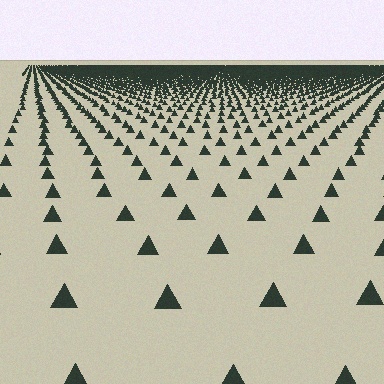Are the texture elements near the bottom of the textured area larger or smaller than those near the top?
Larger. Near the bottom, elements are closer to the viewer and appear at a bigger on-screen size.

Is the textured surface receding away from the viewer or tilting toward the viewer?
The surface is receding away from the viewer. Texture elements get smaller and denser toward the top.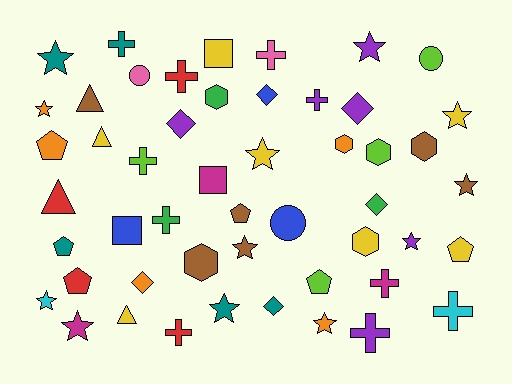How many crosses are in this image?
There are 10 crosses.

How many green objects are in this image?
There are 3 green objects.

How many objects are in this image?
There are 50 objects.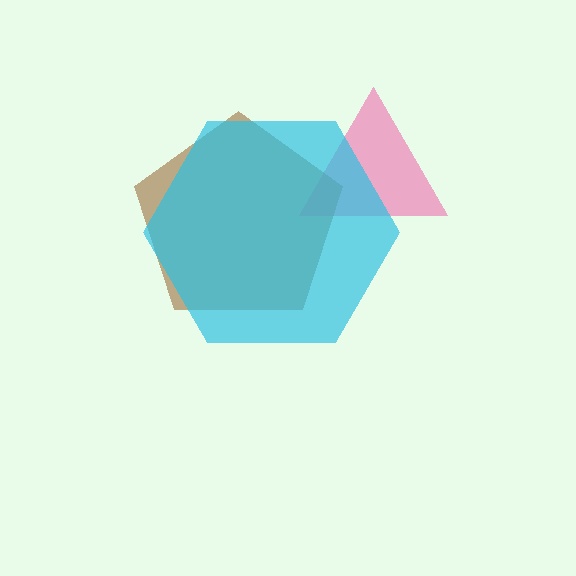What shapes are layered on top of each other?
The layered shapes are: a pink triangle, a brown pentagon, a cyan hexagon.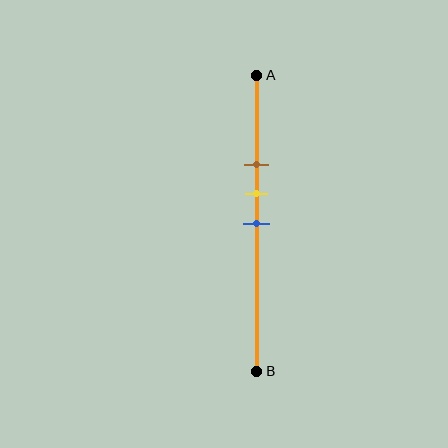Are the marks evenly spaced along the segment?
Yes, the marks are approximately evenly spaced.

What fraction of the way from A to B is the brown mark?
The brown mark is approximately 30% (0.3) of the way from A to B.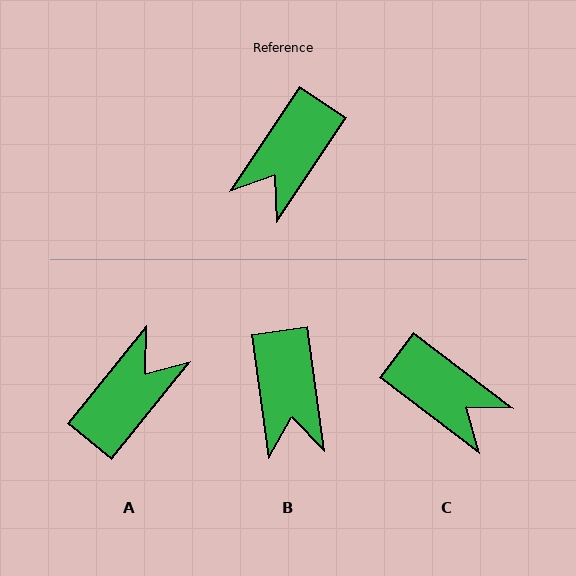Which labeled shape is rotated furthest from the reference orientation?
A, about 175 degrees away.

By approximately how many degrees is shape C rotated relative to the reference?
Approximately 86 degrees counter-clockwise.